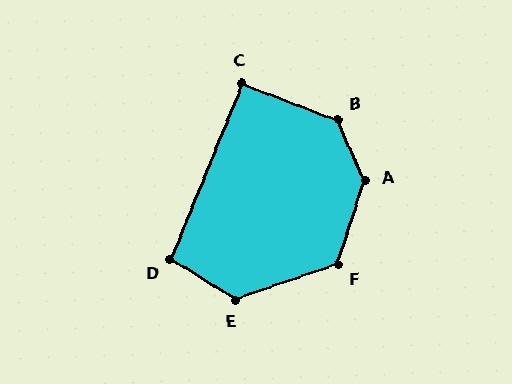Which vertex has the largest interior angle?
A, at approximately 139 degrees.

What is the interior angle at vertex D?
Approximately 99 degrees (obtuse).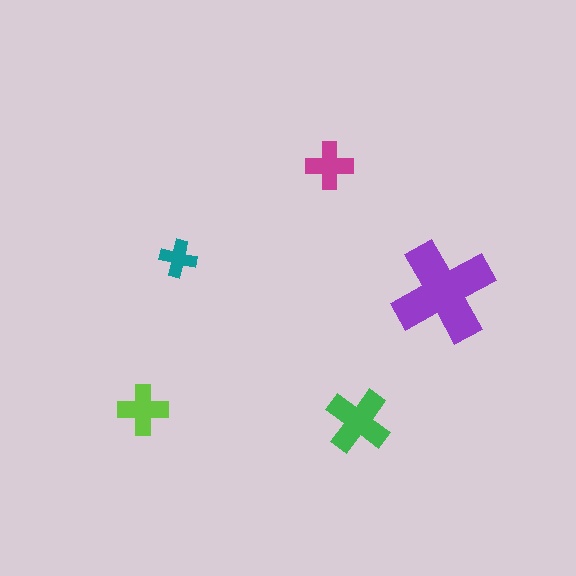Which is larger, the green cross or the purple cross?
The purple one.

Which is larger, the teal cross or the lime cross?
The lime one.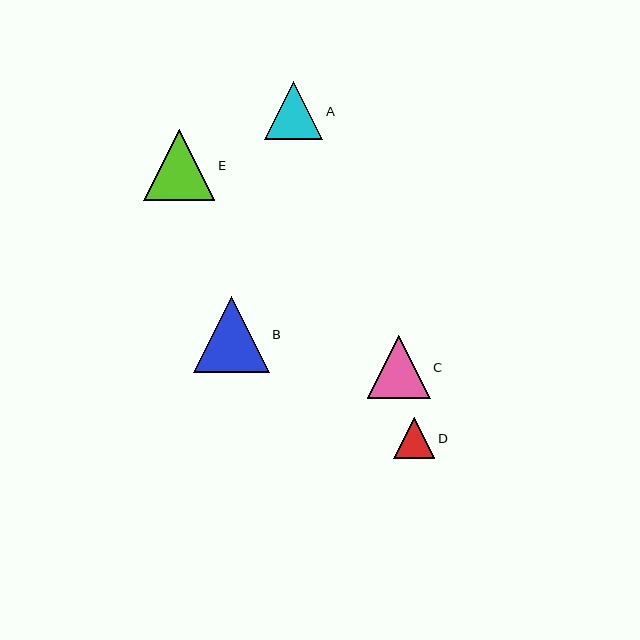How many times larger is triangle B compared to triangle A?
Triangle B is approximately 1.3 times the size of triangle A.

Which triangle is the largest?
Triangle B is the largest with a size of approximately 76 pixels.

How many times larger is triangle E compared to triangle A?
Triangle E is approximately 1.2 times the size of triangle A.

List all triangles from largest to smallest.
From largest to smallest: B, E, C, A, D.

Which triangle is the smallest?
Triangle D is the smallest with a size of approximately 41 pixels.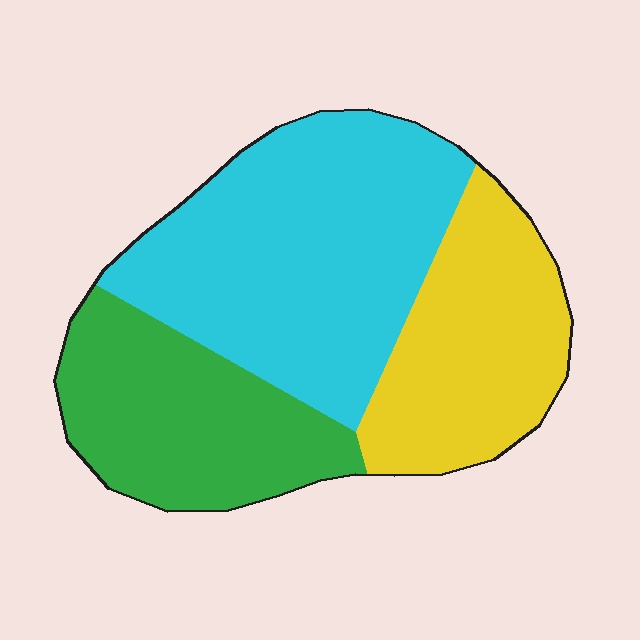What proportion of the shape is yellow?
Yellow takes up about one quarter (1/4) of the shape.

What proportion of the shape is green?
Green covers about 25% of the shape.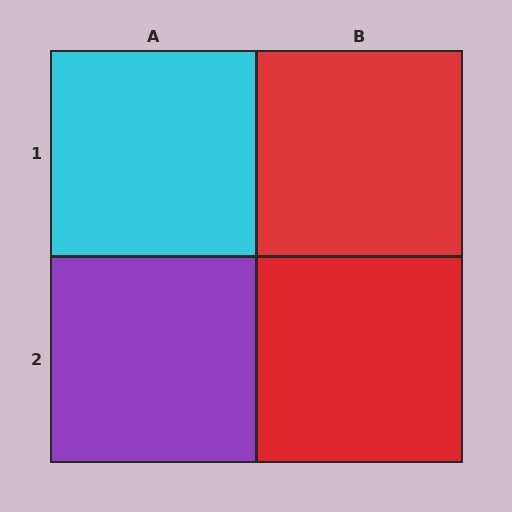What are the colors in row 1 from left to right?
Cyan, red.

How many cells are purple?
1 cell is purple.